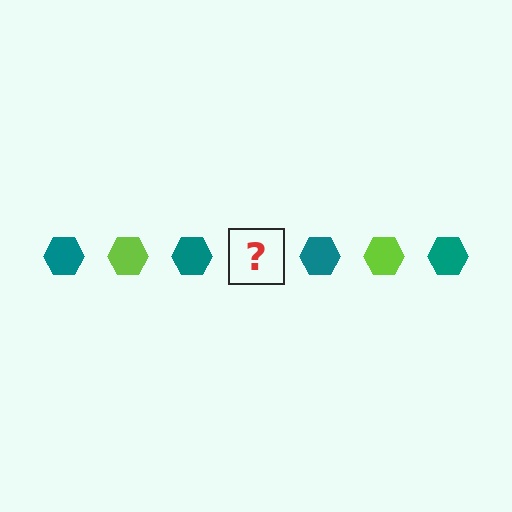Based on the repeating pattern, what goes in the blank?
The blank should be a lime hexagon.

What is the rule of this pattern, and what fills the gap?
The rule is that the pattern cycles through teal, lime hexagons. The gap should be filled with a lime hexagon.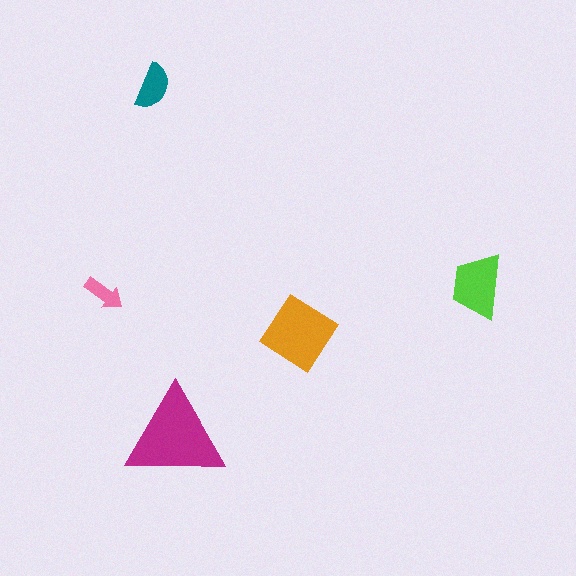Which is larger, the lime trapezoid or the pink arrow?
The lime trapezoid.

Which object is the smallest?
The pink arrow.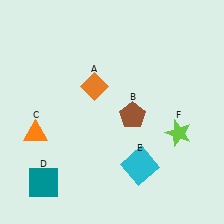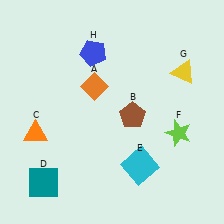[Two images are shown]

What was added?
A yellow triangle (G), a blue pentagon (H) were added in Image 2.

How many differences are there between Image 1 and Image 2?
There are 2 differences between the two images.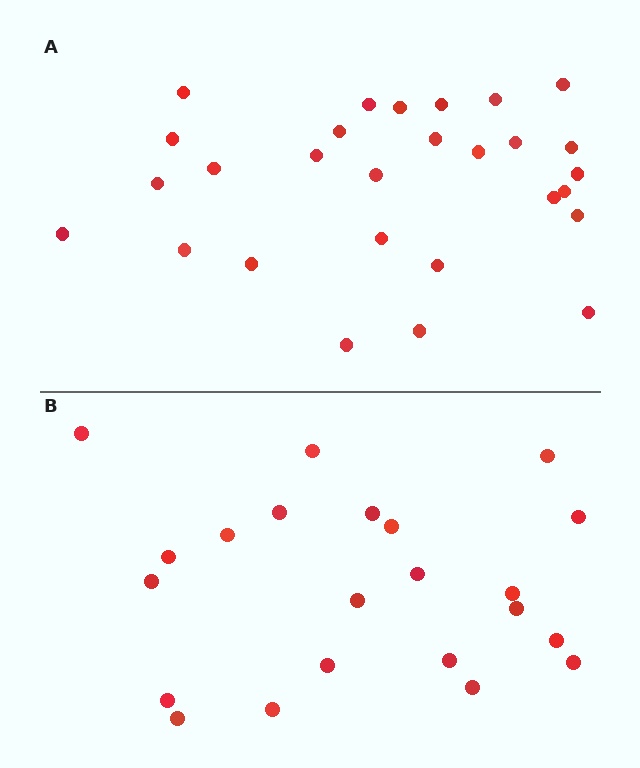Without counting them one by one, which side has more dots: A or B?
Region A (the top region) has more dots.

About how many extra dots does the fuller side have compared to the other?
Region A has about 6 more dots than region B.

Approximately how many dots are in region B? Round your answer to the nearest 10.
About 20 dots. (The exact count is 22, which rounds to 20.)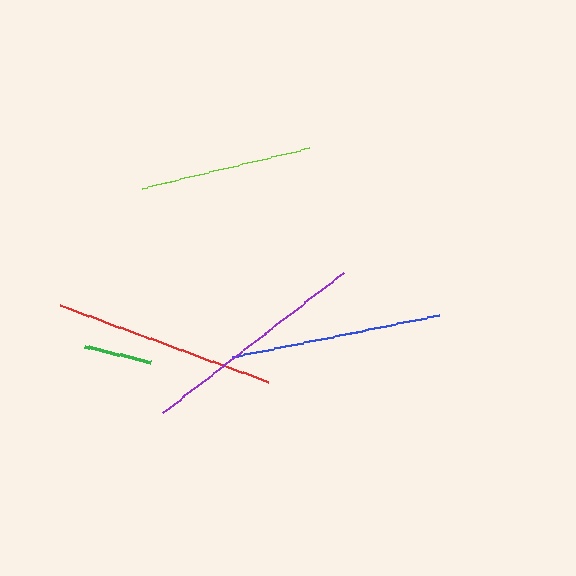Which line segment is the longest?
The purple line is the longest at approximately 229 pixels.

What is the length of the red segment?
The red segment is approximately 222 pixels long.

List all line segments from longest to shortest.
From longest to shortest: purple, red, blue, lime, green.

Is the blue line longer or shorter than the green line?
The blue line is longer than the green line.